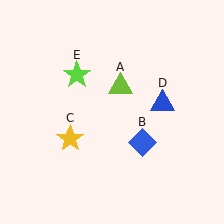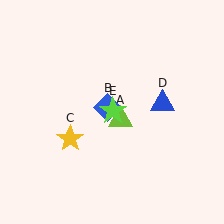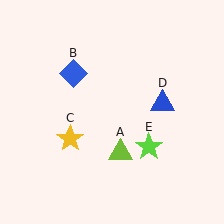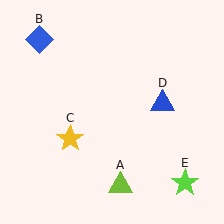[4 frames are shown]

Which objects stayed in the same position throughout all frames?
Yellow star (object C) and blue triangle (object D) remained stationary.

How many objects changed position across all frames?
3 objects changed position: lime triangle (object A), blue diamond (object B), lime star (object E).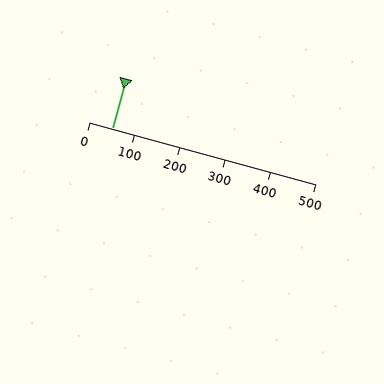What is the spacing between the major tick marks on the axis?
The major ticks are spaced 100 apart.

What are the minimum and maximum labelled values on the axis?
The axis runs from 0 to 500.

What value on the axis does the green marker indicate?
The marker indicates approximately 50.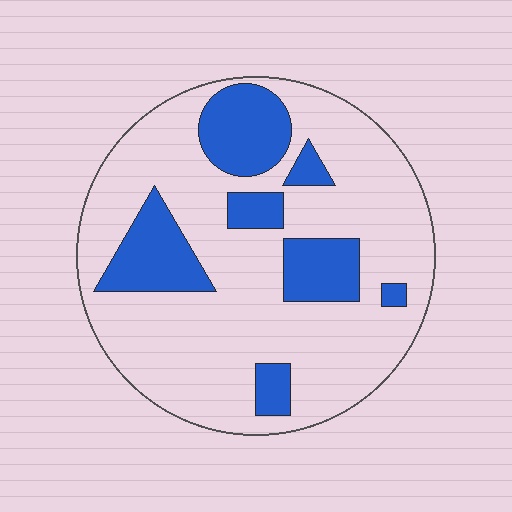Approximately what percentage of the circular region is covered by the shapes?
Approximately 25%.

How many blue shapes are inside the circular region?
7.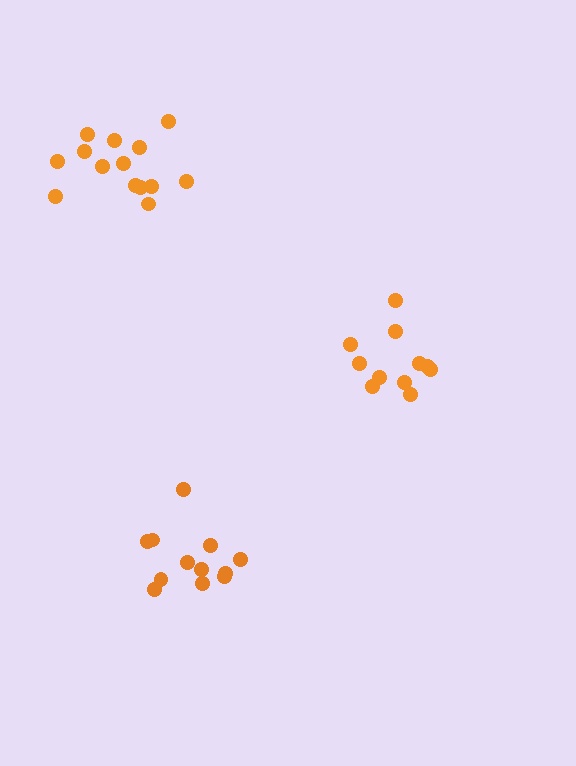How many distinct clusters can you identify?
There are 3 distinct clusters.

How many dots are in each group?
Group 1: 12 dots, Group 2: 11 dots, Group 3: 14 dots (37 total).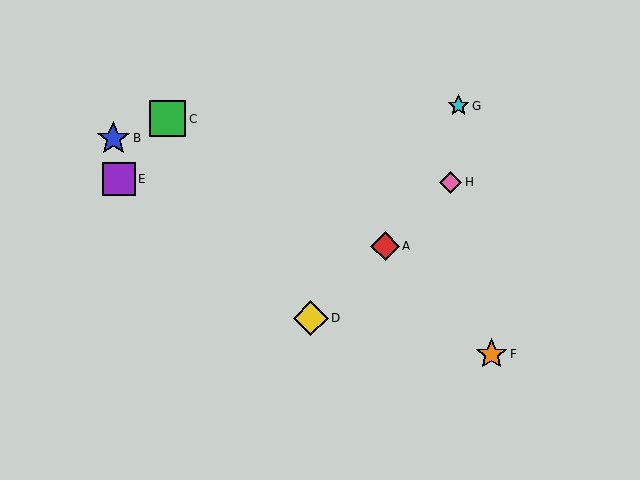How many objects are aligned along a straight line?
3 objects (A, D, H) are aligned along a straight line.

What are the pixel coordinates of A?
Object A is at (385, 246).